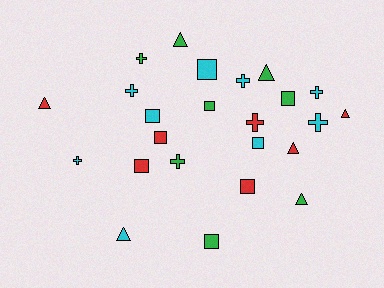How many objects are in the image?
There are 24 objects.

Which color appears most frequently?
Cyan, with 9 objects.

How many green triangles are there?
There are 3 green triangles.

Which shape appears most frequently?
Square, with 9 objects.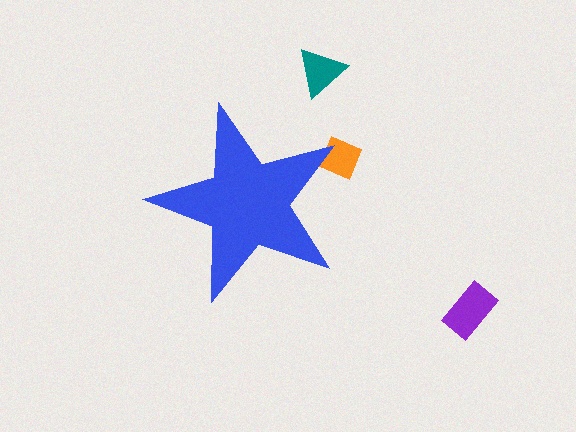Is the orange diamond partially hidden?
Yes, the orange diamond is partially hidden behind the blue star.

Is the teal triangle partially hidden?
No, the teal triangle is fully visible.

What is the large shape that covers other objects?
A blue star.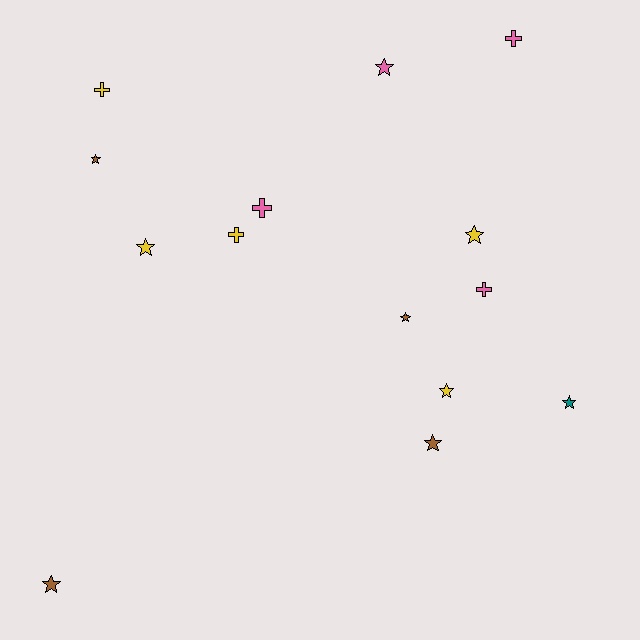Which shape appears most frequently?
Star, with 9 objects.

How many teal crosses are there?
There are no teal crosses.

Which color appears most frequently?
Yellow, with 5 objects.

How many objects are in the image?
There are 14 objects.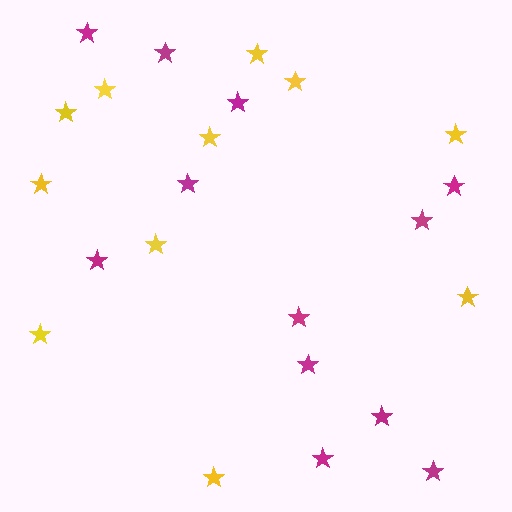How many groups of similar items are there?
There are 2 groups: one group of magenta stars (12) and one group of yellow stars (11).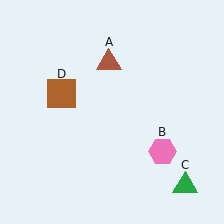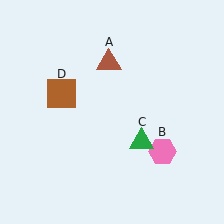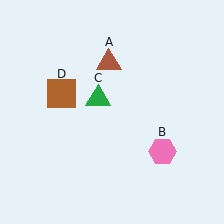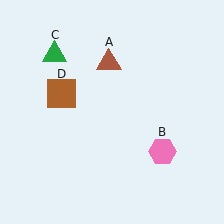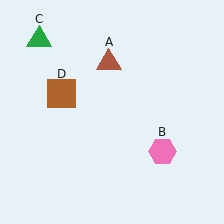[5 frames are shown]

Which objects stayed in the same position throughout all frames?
Brown triangle (object A) and pink hexagon (object B) and brown square (object D) remained stationary.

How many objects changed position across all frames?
1 object changed position: green triangle (object C).